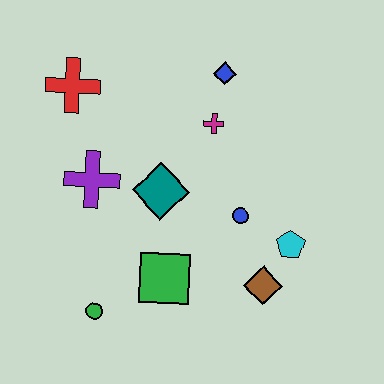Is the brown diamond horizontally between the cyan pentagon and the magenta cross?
Yes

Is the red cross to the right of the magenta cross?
No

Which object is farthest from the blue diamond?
The green circle is farthest from the blue diamond.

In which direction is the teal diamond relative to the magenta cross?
The teal diamond is below the magenta cross.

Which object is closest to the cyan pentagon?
The brown diamond is closest to the cyan pentagon.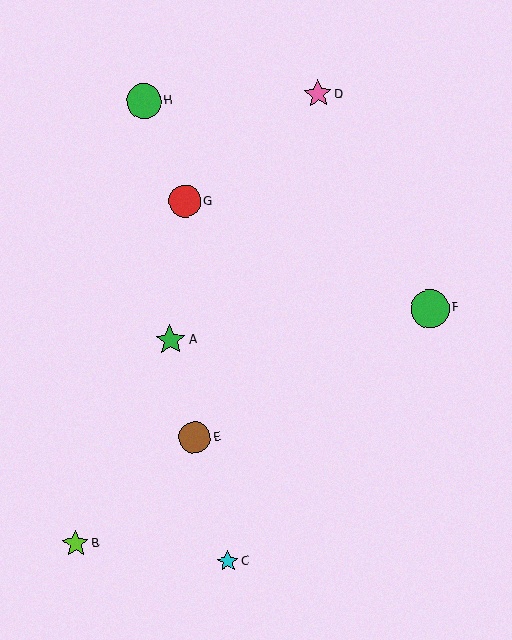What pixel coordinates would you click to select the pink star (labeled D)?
Click at (318, 94) to select the pink star D.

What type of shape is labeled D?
Shape D is a pink star.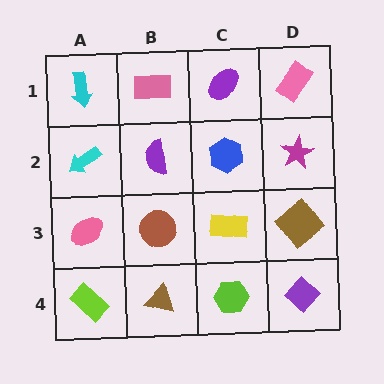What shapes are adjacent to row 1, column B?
A purple semicircle (row 2, column B), a cyan arrow (row 1, column A), a purple ellipse (row 1, column C).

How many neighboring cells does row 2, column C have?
4.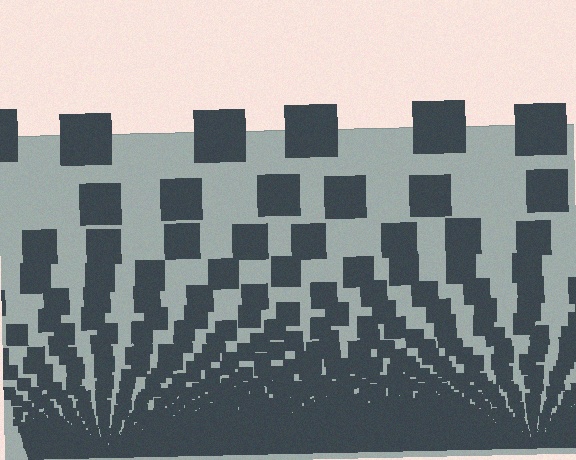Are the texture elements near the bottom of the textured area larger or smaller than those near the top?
Smaller. The gradient is inverted — elements near the bottom are smaller and denser.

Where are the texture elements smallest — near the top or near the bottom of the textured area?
Near the bottom.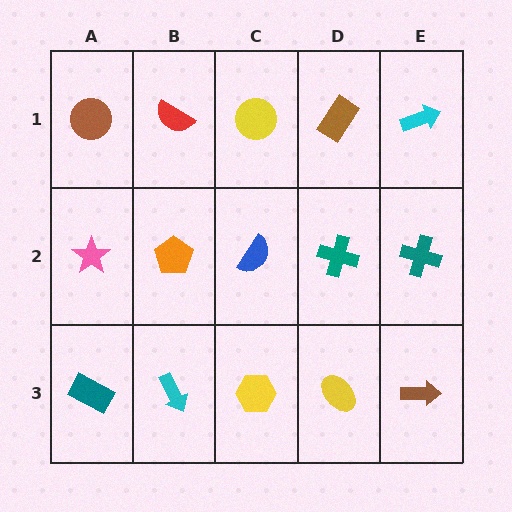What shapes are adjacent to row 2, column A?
A brown circle (row 1, column A), a teal rectangle (row 3, column A), an orange pentagon (row 2, column B).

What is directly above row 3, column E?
A teal cross.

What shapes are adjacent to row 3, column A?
A pink star (row 2, column A), a cyan arrow (row 3, column B).